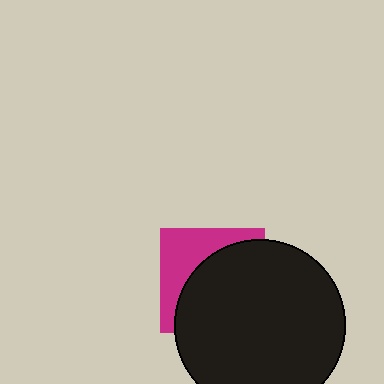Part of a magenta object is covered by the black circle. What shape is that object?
It is a square.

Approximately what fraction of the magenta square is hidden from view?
Roughly 63% of the magenta square is hidden behind the black circle.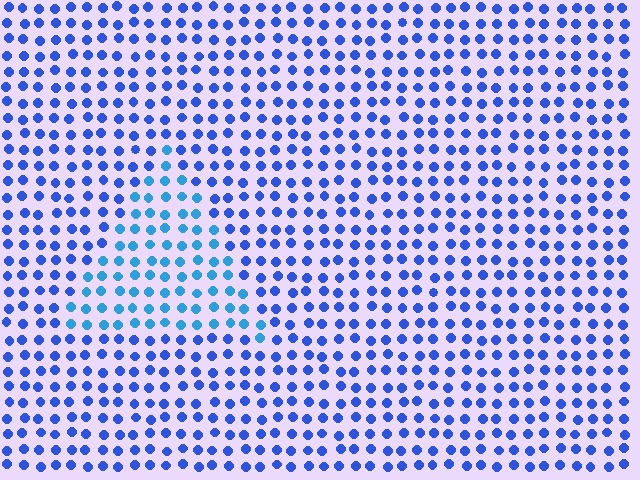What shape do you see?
I see a triangle.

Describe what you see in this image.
The image is filled with small blue elements in a uniform arrangement. A triangle-shaped region is visible where the elements are tinted to a slightly different hue, forming a subtle color boundary.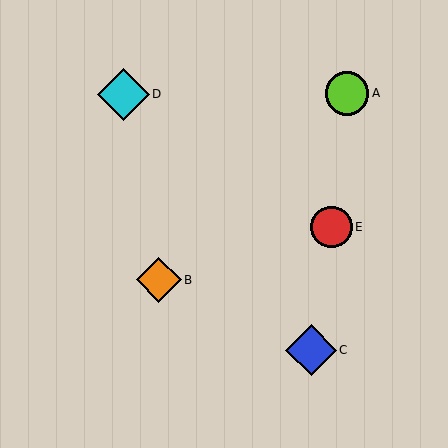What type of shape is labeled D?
Shape D is a cyan diamond.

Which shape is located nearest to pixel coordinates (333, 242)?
The red circle (labeled E) at (332, 227) is nearest to that location.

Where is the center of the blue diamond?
The center of the blue diamond is at (311, 350).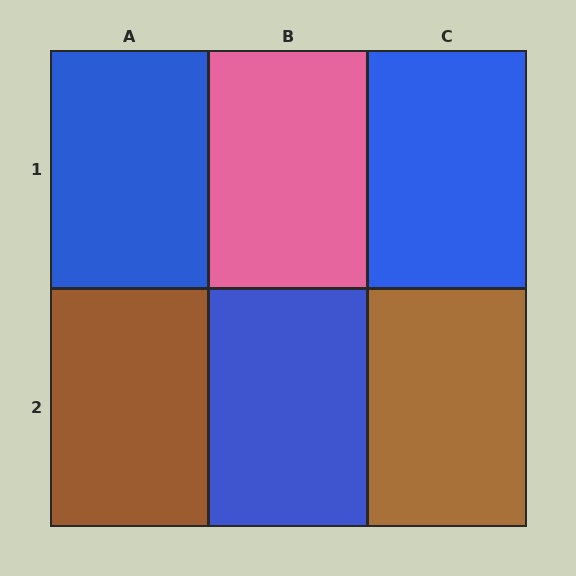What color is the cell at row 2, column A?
Brown.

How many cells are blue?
3 cells are blue.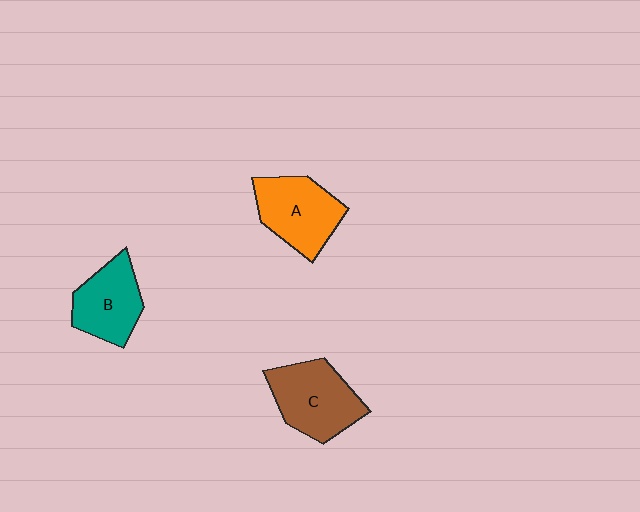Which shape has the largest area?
Shape C (brown).